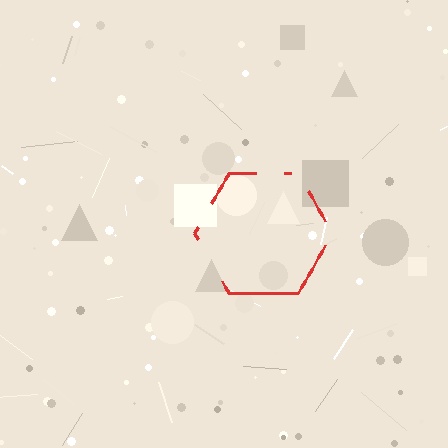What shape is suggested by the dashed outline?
The dashed outline suggests a hexagon.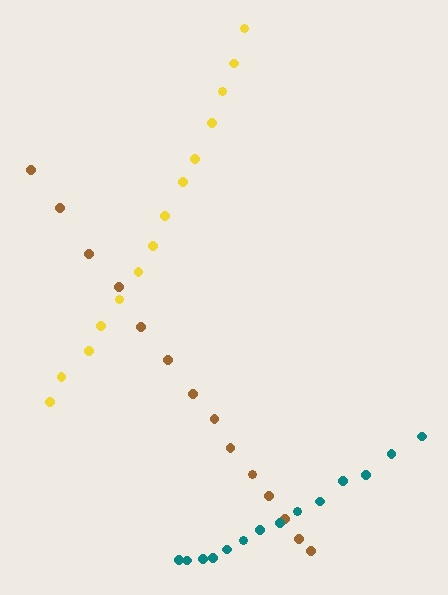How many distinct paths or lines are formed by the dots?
There are 3 distinct paths.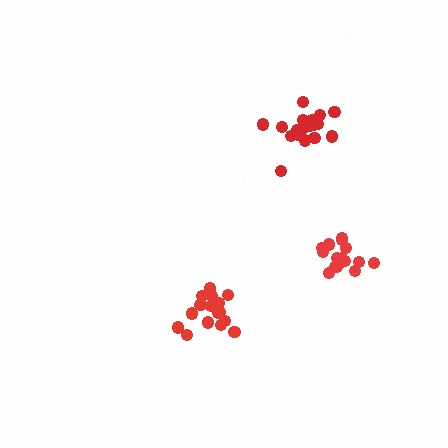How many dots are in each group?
Group 1: 17 dots, Group 2: 17 dots, Group 3: 19 dots (53 total).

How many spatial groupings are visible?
There are 3 spatial groupings.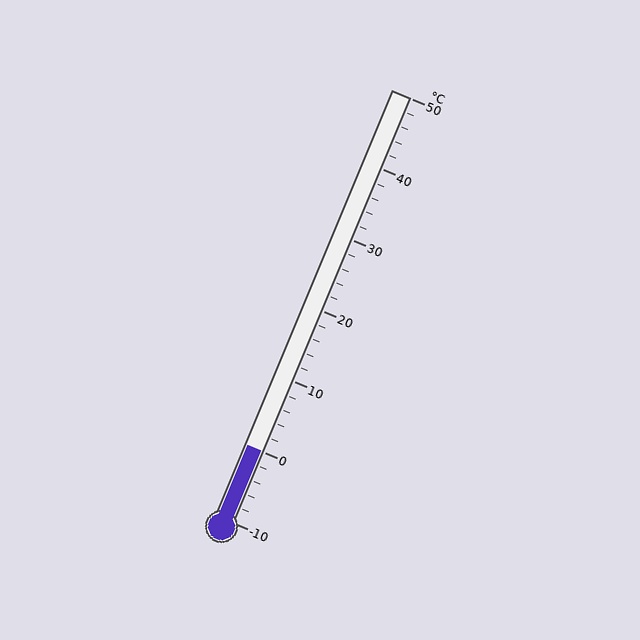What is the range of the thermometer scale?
The thermometer scale ranges from -10°C to 50°C.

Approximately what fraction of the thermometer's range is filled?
The thermometer is filled to approximately 15% of its range.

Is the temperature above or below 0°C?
The temperature is at 0°C.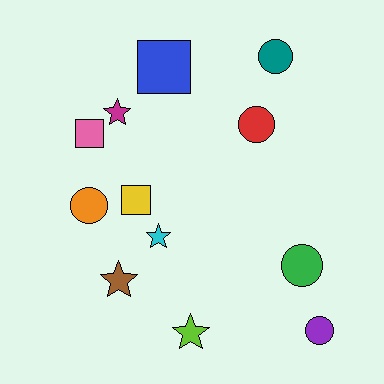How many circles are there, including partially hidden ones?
There are 5 circles.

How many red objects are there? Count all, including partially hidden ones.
There is 1 red object.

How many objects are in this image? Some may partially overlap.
There are 12 objects.